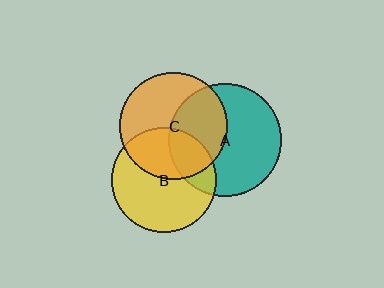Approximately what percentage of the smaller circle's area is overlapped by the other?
Approximately 25%.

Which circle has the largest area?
Circle A (teal).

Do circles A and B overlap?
Yes.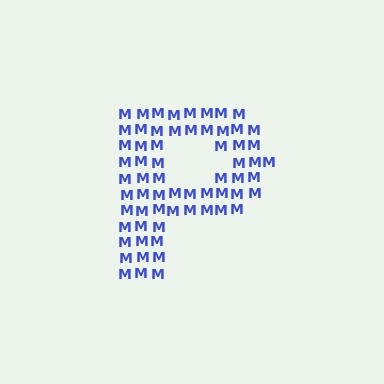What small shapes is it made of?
It is made of small letter M's.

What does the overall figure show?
The overall figure shows the letter P.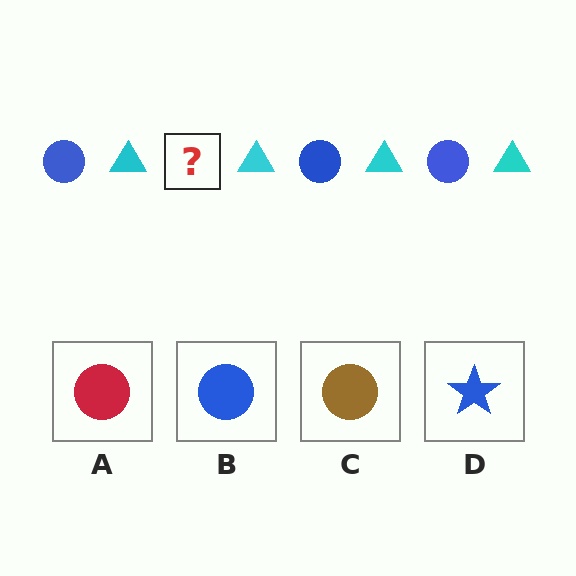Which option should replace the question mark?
Option B.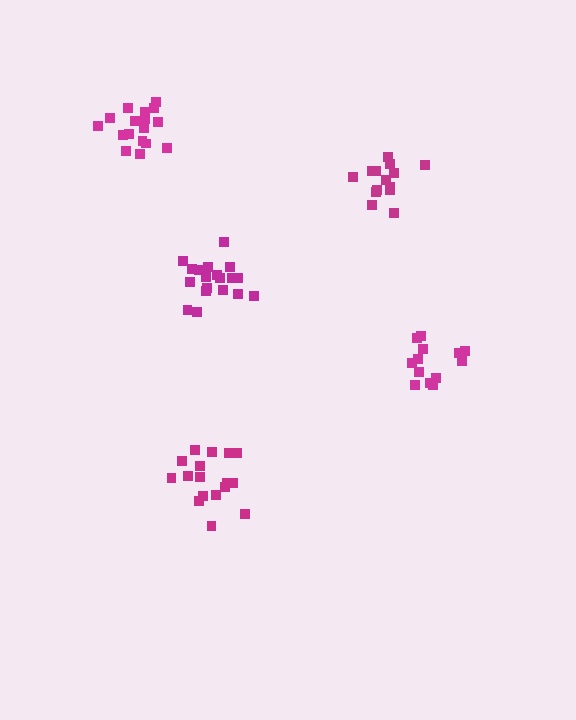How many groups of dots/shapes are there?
There are 5 groups.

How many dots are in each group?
Group 1: 17 dots, Group 2: 17 dots, Group 3: 19 dots, Group 4: 13 dots, Group 5: 14 dots (80 total).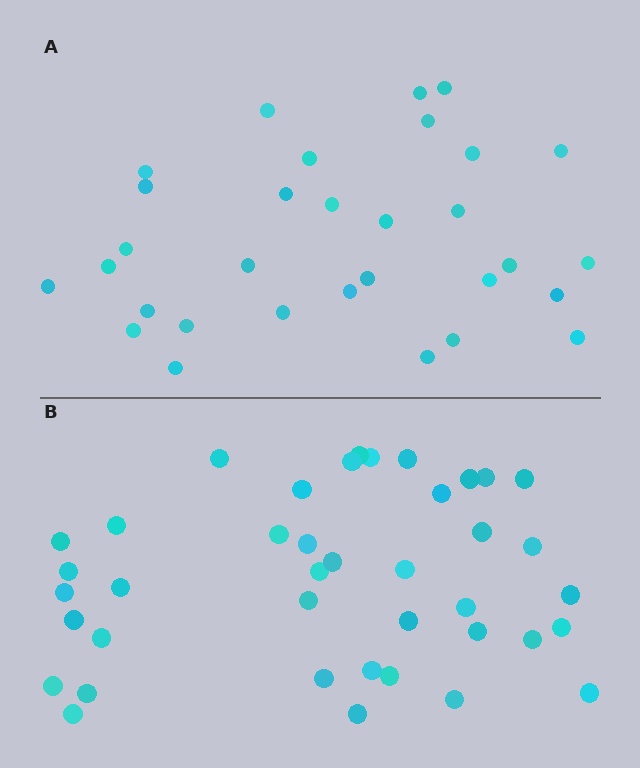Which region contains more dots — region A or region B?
Region B (the bottom region) has more dots.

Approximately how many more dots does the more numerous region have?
Region B has roughly 8 or so more dots than region A.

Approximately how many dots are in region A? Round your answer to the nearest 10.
About 30 dots. (The exact count is 31, which rounds to 30.)